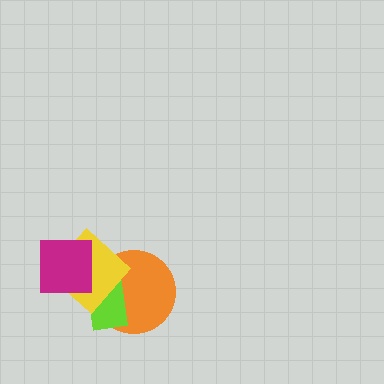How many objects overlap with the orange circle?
2 objects overlap with the orange circle.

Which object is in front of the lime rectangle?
The yellow diamond is in front of the lime rectangle.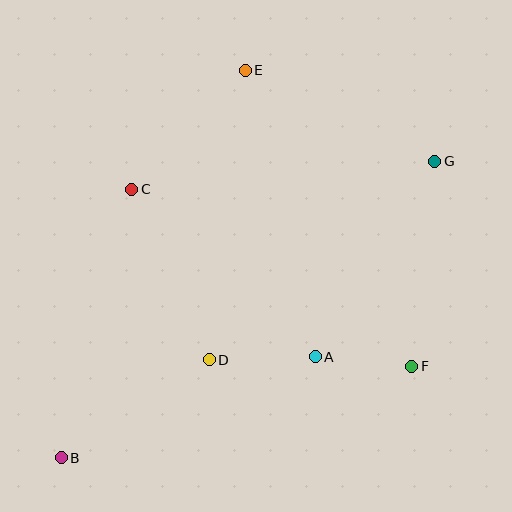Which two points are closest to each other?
Points A and F are closest to each other.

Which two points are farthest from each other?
Points B and G are farthest from each other.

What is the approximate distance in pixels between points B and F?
The distance between B and F is approximately 362 pixels.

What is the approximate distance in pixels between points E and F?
The distance between E and F is approximately 340 pixels.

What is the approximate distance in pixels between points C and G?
The distance between C and G is approximately 304 pixels.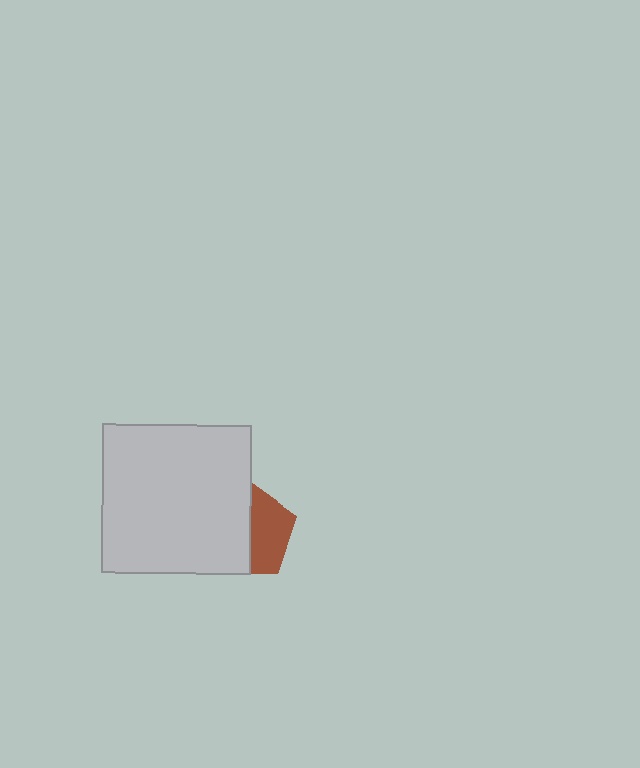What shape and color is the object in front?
The object in front is a light gray square.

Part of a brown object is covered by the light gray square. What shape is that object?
It is a pentagon.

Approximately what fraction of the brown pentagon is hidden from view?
Roughly 56% of the brown pentagon is hidden behind the light gray square.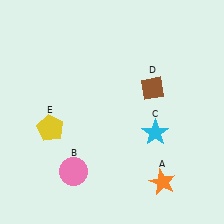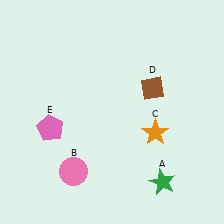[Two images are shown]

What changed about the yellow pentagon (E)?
In Image 1, E is yellow. In Image 2, it changed to pink.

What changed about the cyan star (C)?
In Image 1, C is cyan. In Image 2, it changed to orange.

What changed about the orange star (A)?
In Image 1, A is orange. In Image 2, it changed to green.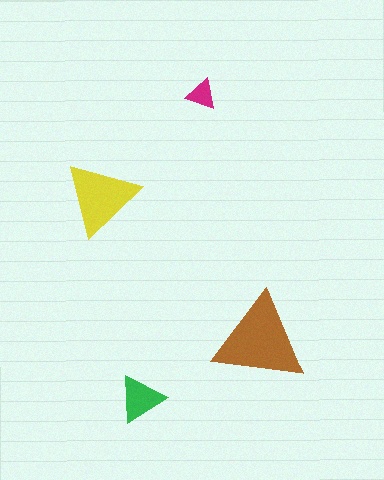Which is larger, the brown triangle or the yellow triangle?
The brown one.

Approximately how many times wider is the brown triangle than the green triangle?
About 2 times wider.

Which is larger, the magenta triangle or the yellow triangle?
The yellow one.